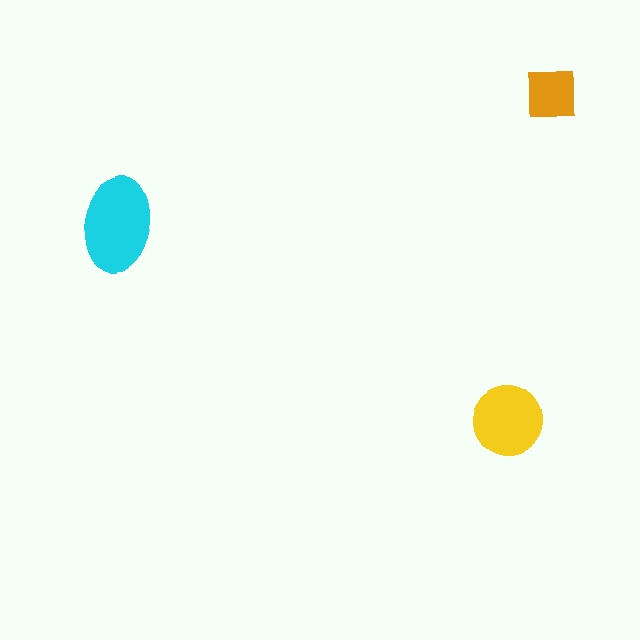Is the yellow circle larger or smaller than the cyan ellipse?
Smaller.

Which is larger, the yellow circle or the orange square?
The yellow circle.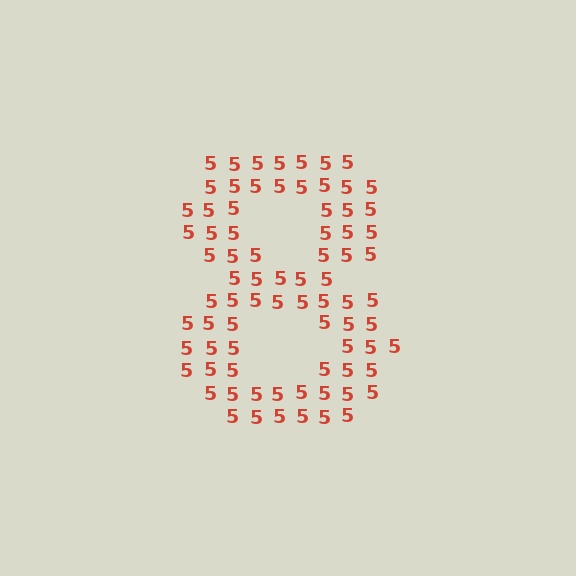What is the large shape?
The large shape is the digit 8.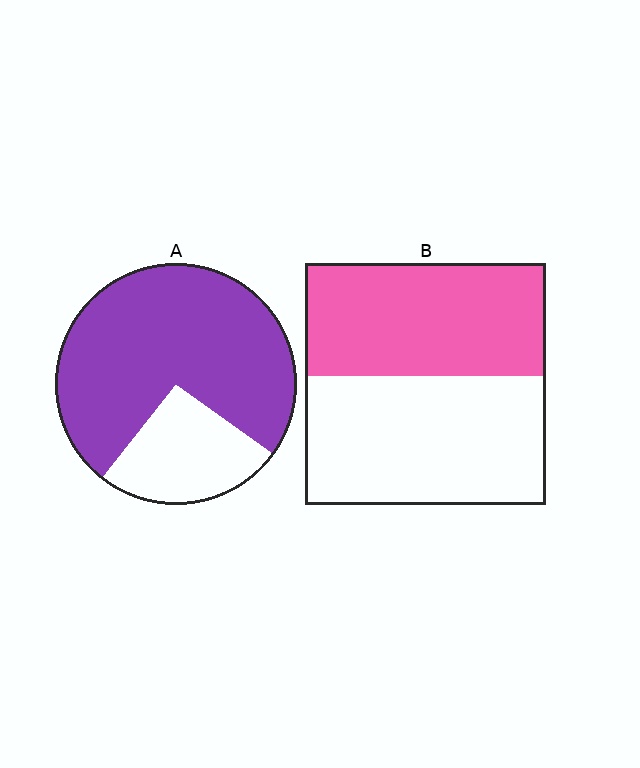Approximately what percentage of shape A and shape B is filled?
A is approximately 75% and B is approximately 45%.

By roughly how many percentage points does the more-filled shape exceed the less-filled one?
By roughly 30 percentage points (A over B).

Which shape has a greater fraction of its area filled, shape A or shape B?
Shape A.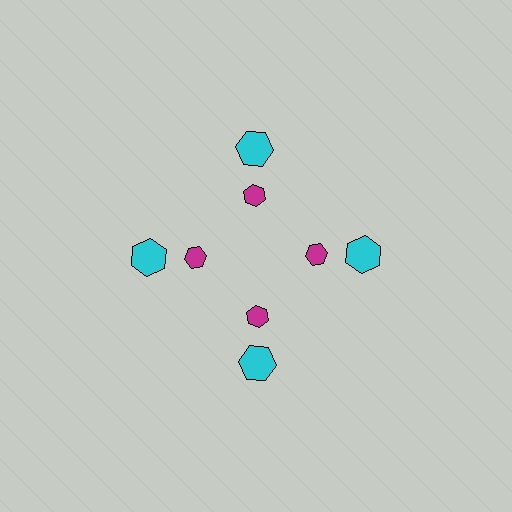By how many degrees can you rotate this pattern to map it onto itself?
The pattern maps onto itself every 90 degrees of rotation.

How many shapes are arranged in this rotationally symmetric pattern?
There are 8 shapes, arranged in 4 groups of 2.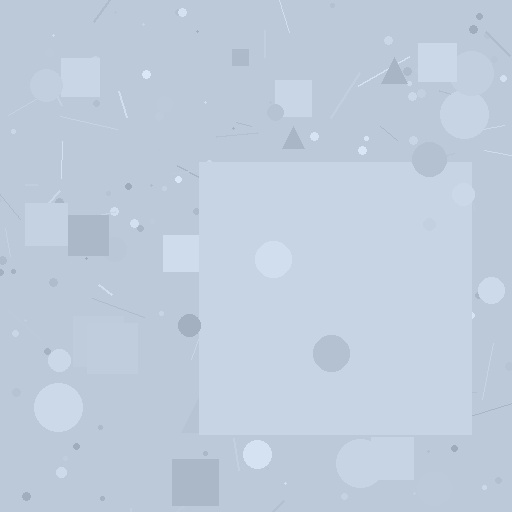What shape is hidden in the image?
A square is hidden in the image.